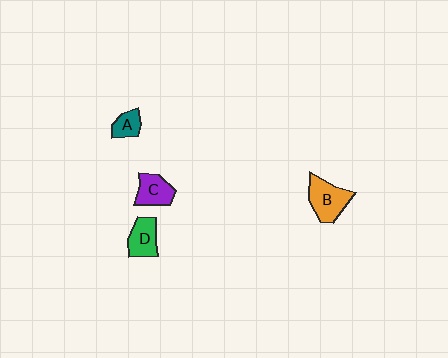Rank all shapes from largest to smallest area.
From largest to smallest: B (orange), D (green), C (purple), A (teal).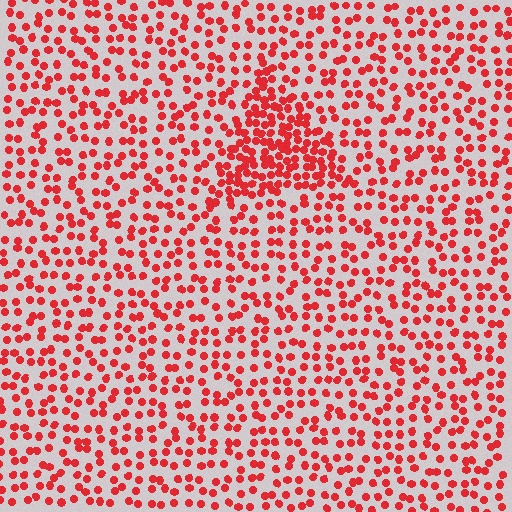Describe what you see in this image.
The image contains small red elements arranged at two different densities. A triangle-shaped region is visible where the elements are more densely packed than the surrounding area.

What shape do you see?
I see a triangle.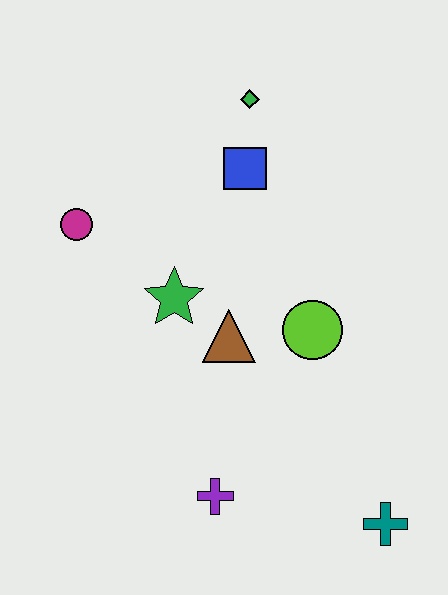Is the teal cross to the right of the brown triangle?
Yes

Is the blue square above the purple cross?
Yes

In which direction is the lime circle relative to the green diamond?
The lime circle is below the green diamond.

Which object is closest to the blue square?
The green diamond is closest to the blue square.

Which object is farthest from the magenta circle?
The teal cross is farthest from the magenta circle.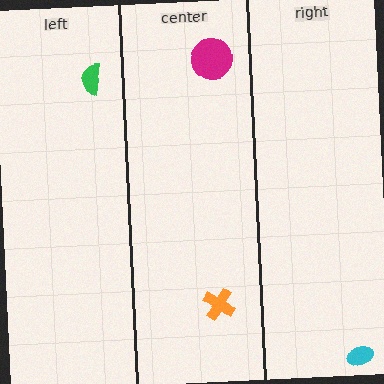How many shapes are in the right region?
1.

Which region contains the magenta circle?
The center region.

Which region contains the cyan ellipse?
The right region.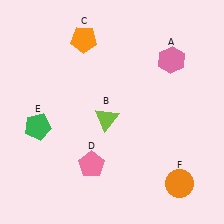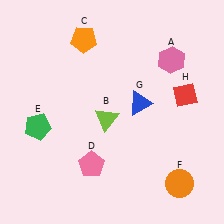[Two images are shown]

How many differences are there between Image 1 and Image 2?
There are 2 differences between the two images.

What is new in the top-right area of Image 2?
A blue triangle (G) was added in the top-right area of Image 2.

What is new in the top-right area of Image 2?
A red diamond (H) was added in the top-right area of Image 2.